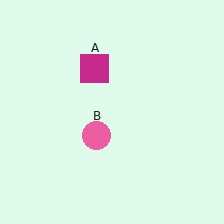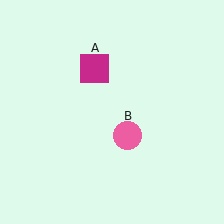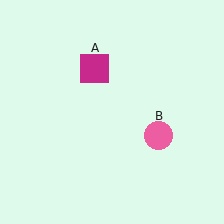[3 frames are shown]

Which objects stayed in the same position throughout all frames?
Magenta square (object A) remained stationary.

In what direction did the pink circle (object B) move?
The pink circle (object B) moved right.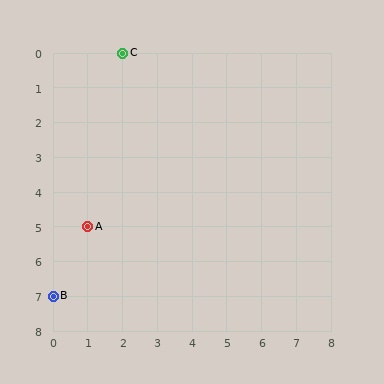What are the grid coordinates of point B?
Point B is at grid coordinates (0, 7).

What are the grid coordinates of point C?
Point C is at grid coordinates (2, 0).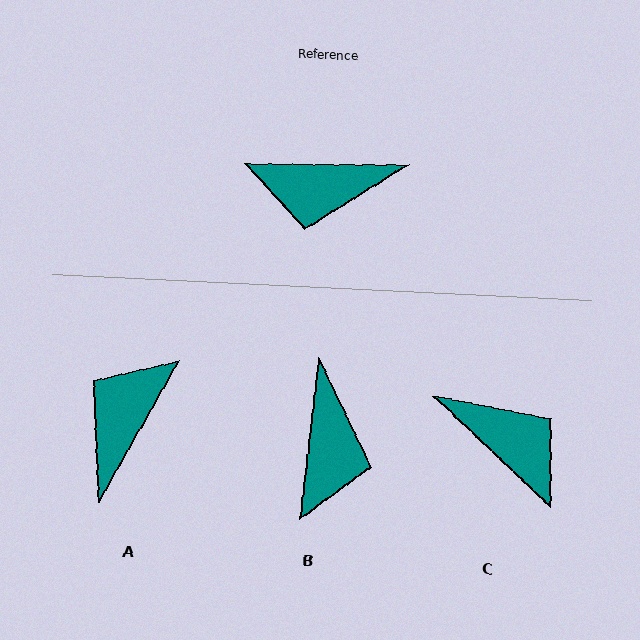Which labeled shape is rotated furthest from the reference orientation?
C, about 137 degrees away.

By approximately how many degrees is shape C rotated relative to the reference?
Approximately 137 degrees counter-clockwise.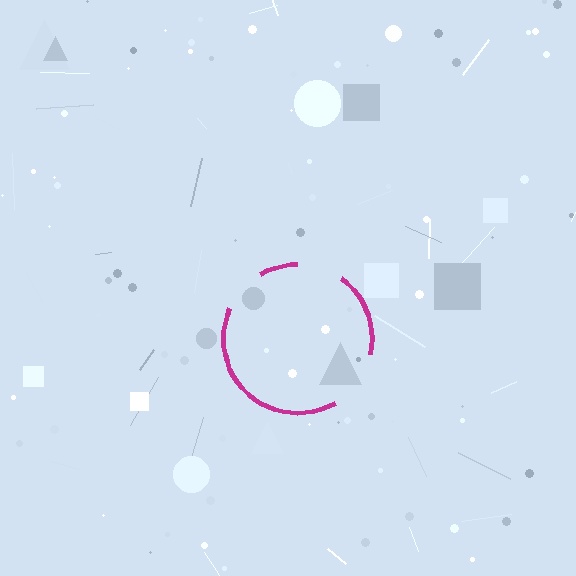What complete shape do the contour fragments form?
The contour fragments form a circle.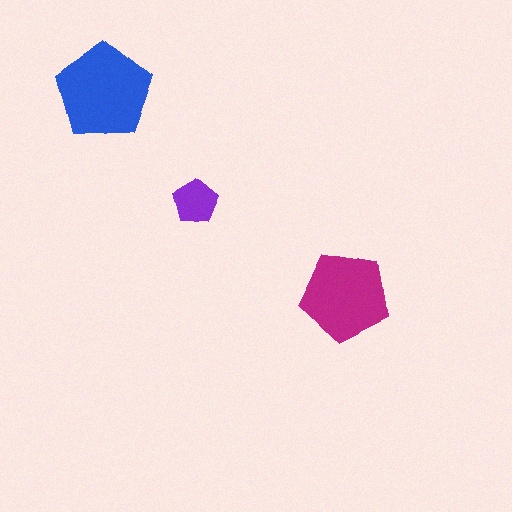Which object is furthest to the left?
The blue pentagon is leftmost.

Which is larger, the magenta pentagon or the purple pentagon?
The magenta one.